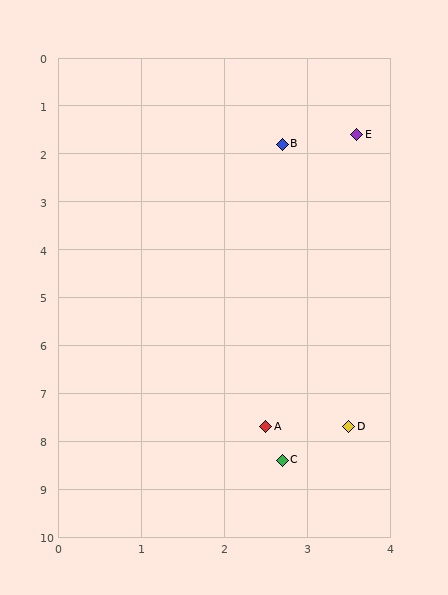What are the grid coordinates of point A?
Point A is at approximately (2.5, 7.7).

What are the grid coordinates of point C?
Point C is at approximately (2.7, 8.4).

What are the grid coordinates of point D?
Point D is at approximately (3.5, 7.7).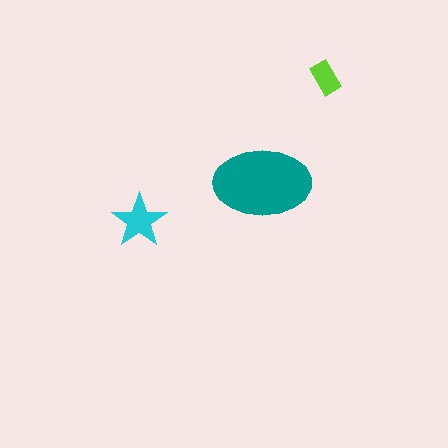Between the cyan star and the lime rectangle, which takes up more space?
The cyan star.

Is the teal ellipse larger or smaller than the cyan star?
Larger.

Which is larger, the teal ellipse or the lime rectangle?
The teal ellipse.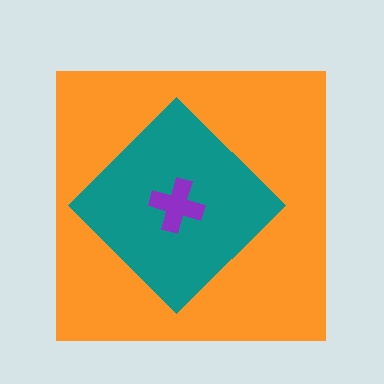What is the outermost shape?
The orange square.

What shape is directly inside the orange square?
The teal diamond.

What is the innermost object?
The purple cross.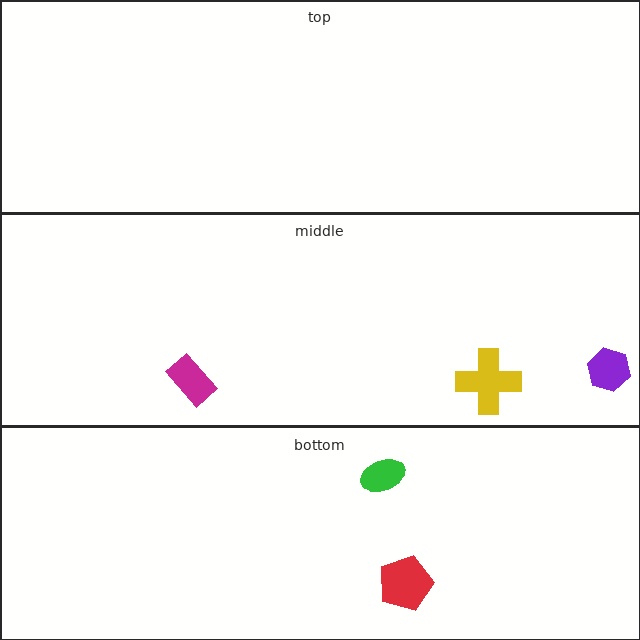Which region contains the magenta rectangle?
The middle region.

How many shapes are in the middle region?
3.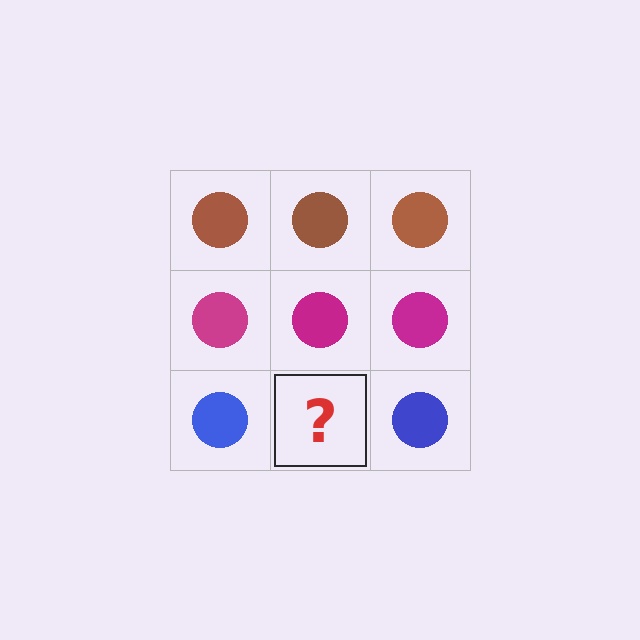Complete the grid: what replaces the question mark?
The question mark should be replaced with a blue circle.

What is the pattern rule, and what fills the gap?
The rule is that each row has a consistent color. The gap should be filled with a blue circle.